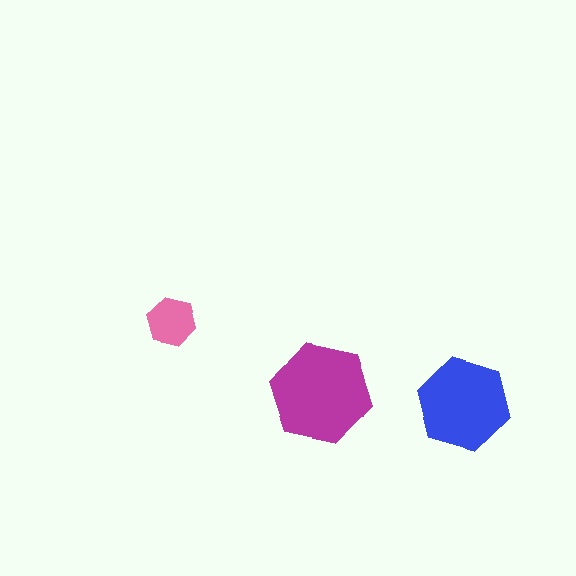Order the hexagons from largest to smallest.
the magenta one, the blue one, the pink one.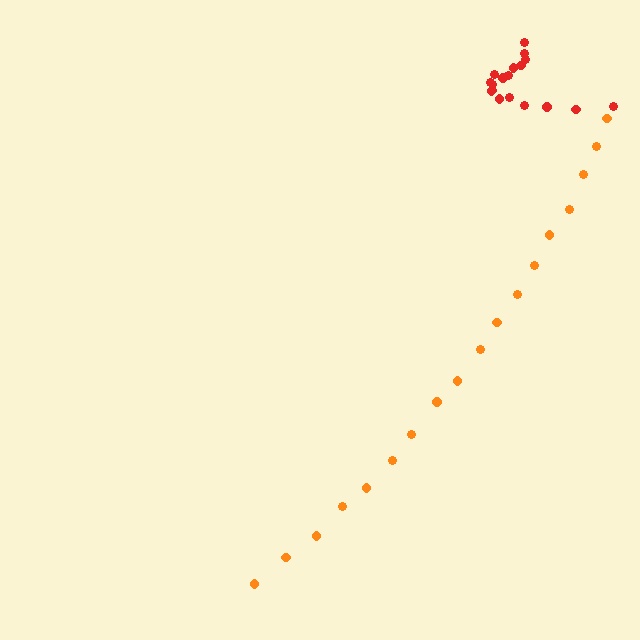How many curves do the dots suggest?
There are 2 distinct paths.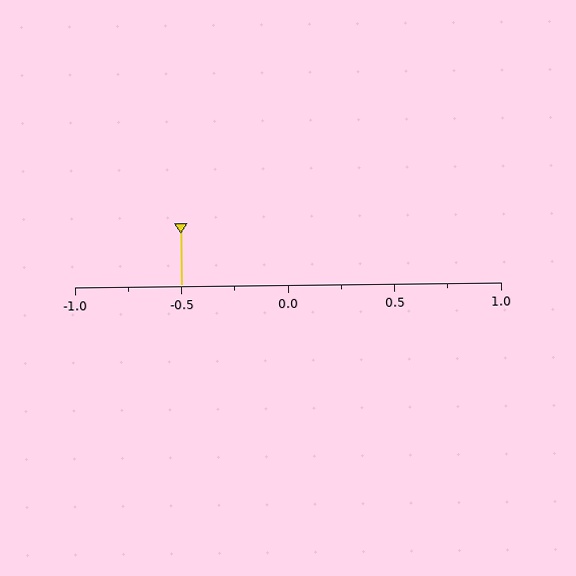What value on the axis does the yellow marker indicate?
The marker indicates approximately -0.5.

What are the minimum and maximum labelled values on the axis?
The axis runs from -1.0 to 1.0.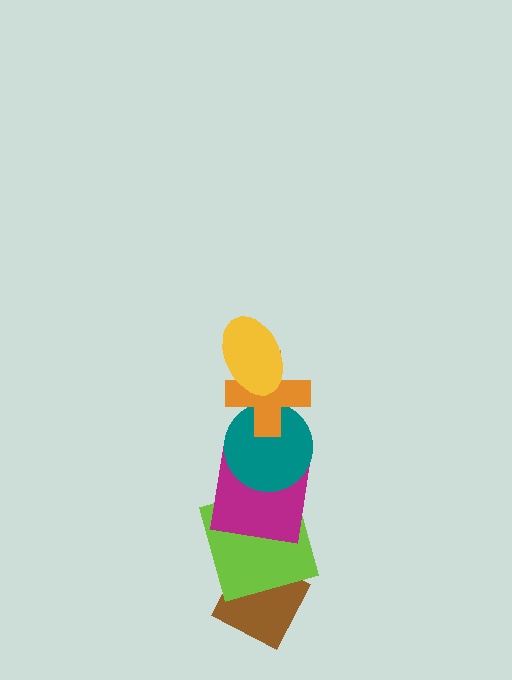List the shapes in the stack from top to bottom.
From top to bottom: the yellow ellipse, the orange cross, the teal circle, the magenta square, the lime square, the brown diamond.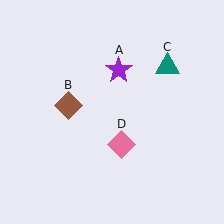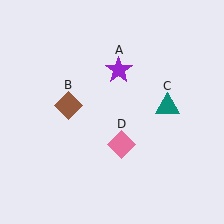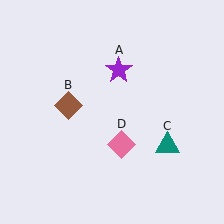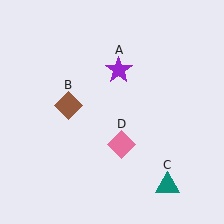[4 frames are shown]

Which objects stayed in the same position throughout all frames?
Purple star (object A) and brown diamond (object B) and pink diamond (object D) remained stationary.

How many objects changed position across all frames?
1 object changed position: teal triangle (object C).